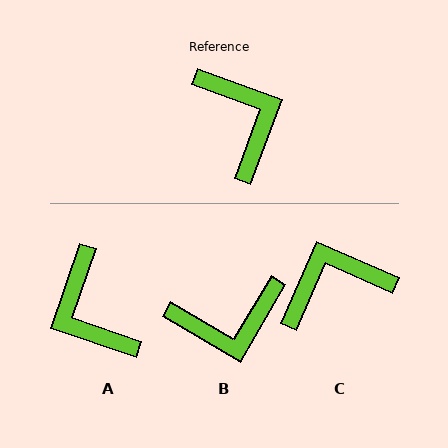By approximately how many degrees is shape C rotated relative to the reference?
Approximately 87 degrees counter-clockwise.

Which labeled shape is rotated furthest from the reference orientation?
A, about 179 degrees away.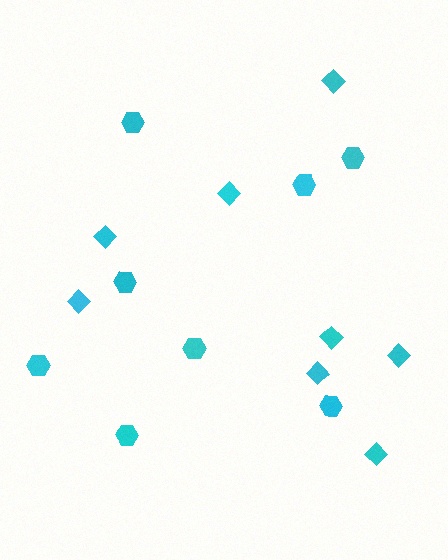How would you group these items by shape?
There are 2 groups: one group of hexagons (8) and one group of diamonds (8).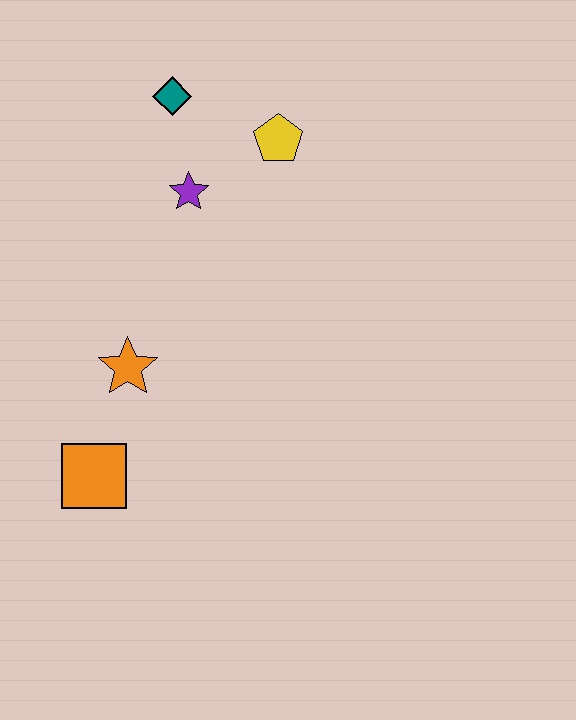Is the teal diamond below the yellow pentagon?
No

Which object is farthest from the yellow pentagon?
The orange square is farthest from the yellow pentagon.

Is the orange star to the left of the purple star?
Yes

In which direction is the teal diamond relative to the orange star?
The teal diamond is above the orange star.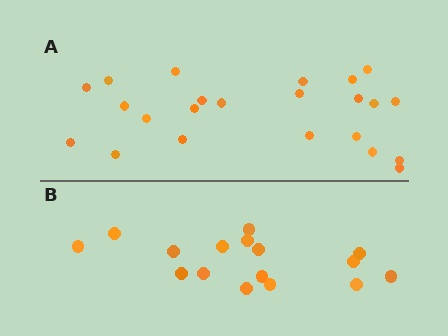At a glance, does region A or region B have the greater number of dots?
Region A (the top region) has more dots.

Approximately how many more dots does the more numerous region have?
Region A has roughly 8 or so more dots than region B.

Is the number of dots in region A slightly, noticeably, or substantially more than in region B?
Region A has noticeably more, but not dramatically so. The ratio is roughly 1.4 to 1.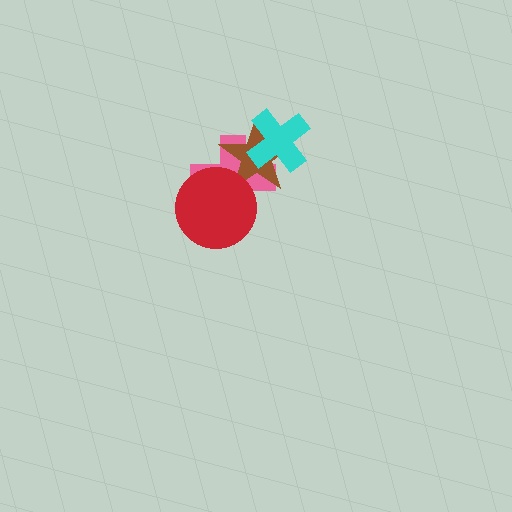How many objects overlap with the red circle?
2 objects overlap with the red circle.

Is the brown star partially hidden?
Yes, it is partially covered by another shape.